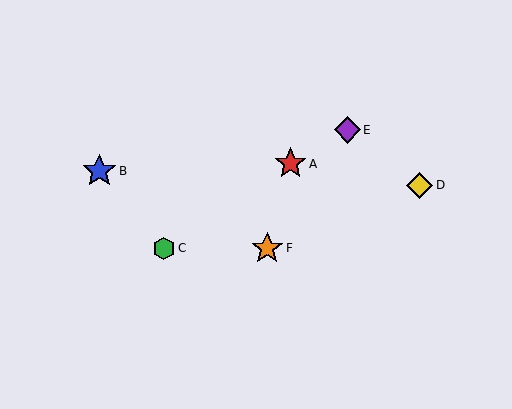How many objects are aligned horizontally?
2 objects (C, F) are aligned horizontally.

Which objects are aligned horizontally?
Objects C, F are aligned horizontally.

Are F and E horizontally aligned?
No, F is at y≈248 and E is at y≈130.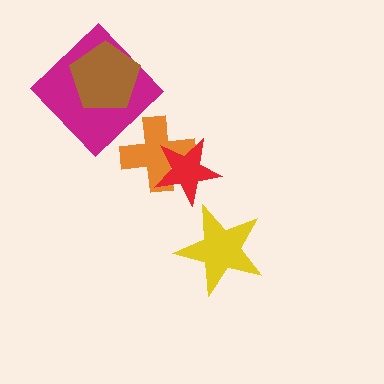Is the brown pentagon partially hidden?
No, no other shape covers it.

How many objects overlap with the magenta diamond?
1 object overlaps with the magenta diamond.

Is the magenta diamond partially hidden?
Yes, it is partially covered by another shape.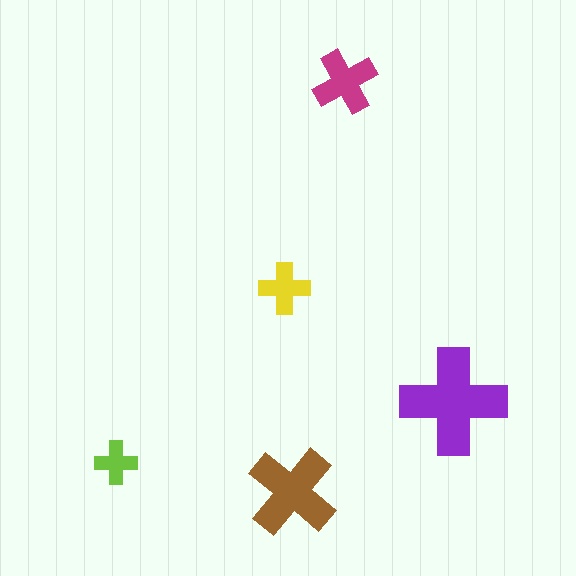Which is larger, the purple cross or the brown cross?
The purple one.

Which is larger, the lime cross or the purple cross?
The purple one.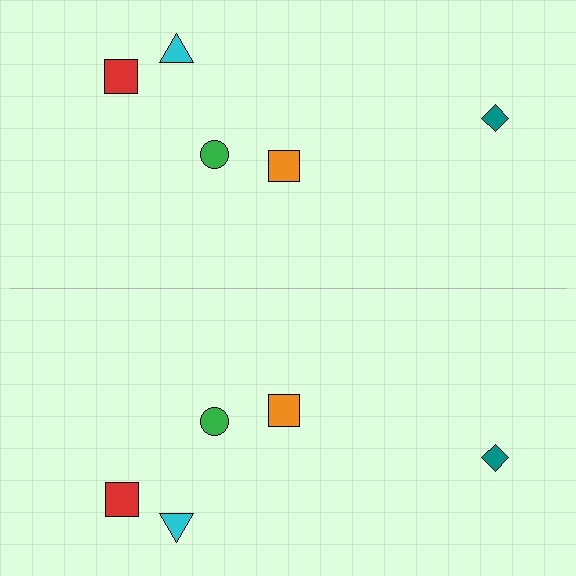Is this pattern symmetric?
Yes, this pattern has bilateral (reflection) symmetry.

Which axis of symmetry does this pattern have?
The pattern has a horizontal axis of symmetry running through the center of the image.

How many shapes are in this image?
There are 10 shapes in this image.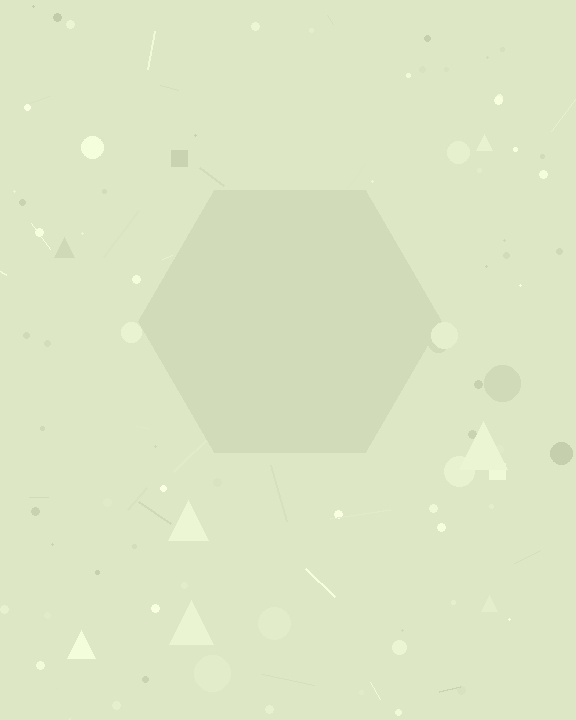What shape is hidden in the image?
A hexagon is hidden in the image.